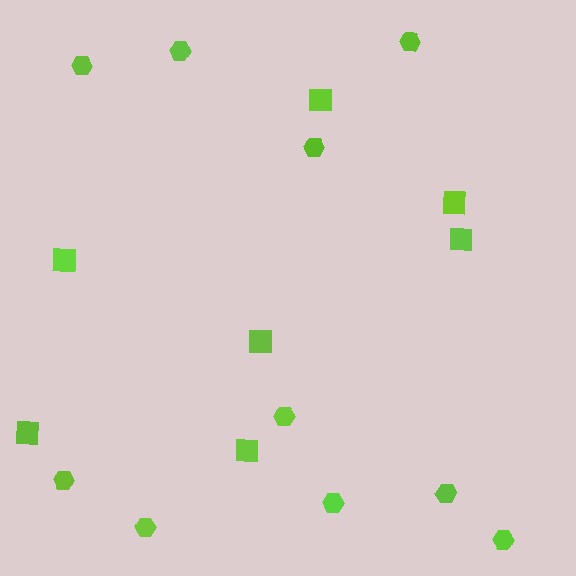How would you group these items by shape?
There are 2 groups: one group of squares (7) and one group of hexagons (10).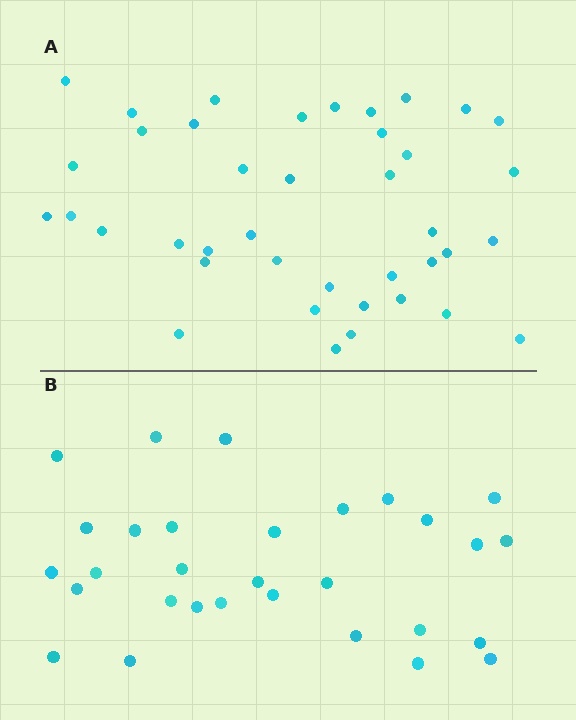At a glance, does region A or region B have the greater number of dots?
Region A (the top region) has more dots.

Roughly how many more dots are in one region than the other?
Region A has roughly 10 or so more dots than region B.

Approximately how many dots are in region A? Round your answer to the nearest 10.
About 40 dots.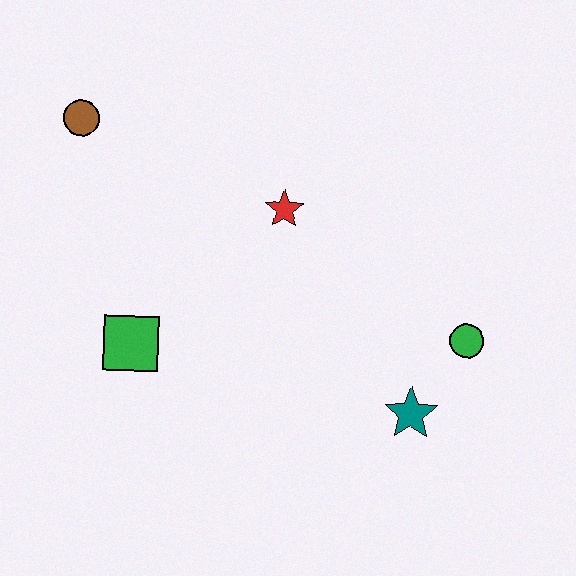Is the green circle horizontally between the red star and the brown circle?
No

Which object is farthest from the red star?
The teal star is farthest from the red star.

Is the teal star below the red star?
Yes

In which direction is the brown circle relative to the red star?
The brown circle is to the left of the red star.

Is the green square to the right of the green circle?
No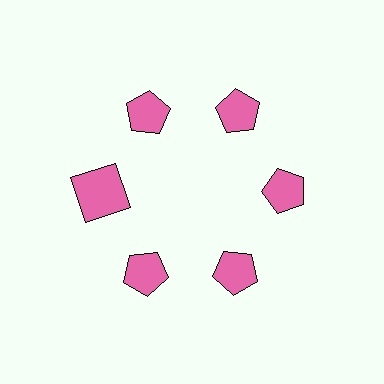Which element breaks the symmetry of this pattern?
The pink square at roughly the 9 o'clock position breaks the symmetry. All other shapes are pink pentagons.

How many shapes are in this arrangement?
There are 6 shapes arranged in a ring pattern.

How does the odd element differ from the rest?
It has a different shape: square instead of pentagon.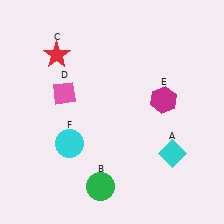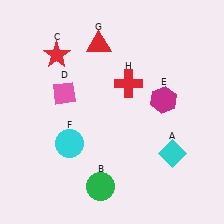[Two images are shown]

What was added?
A red triangle (G), a red cross (H) were added in Image 2.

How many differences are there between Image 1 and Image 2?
There are 2 differences between the two images.